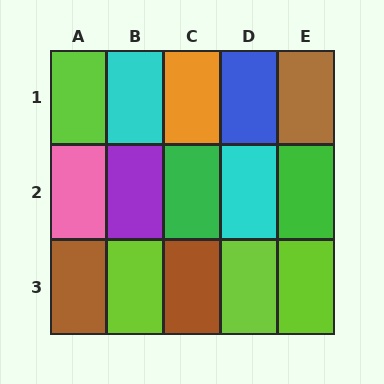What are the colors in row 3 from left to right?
Brown, lime, brown, lime, lime.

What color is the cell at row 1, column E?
Brown.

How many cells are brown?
3 cells are brown.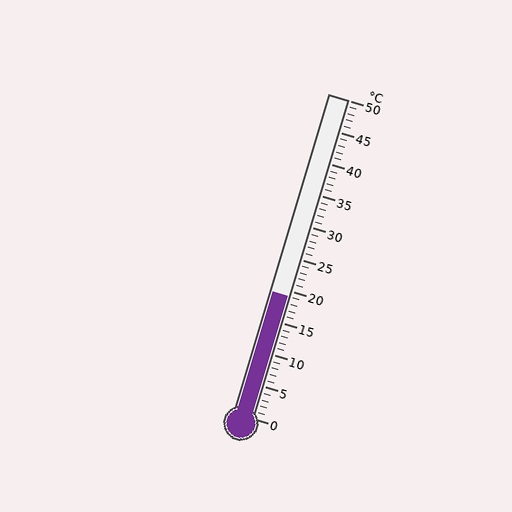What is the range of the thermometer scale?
The thermometer scale ranges from 0°C to 50°C.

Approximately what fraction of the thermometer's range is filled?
The thermometer is filled to approximately 40% of its range.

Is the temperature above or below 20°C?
The temperature is below 20°C.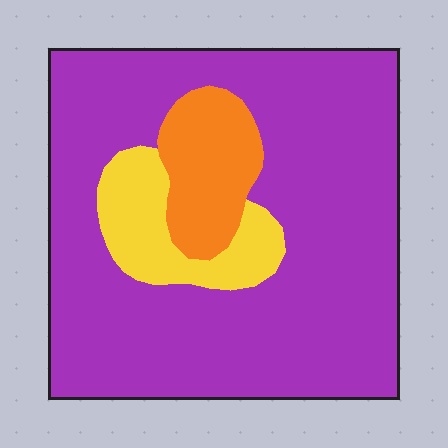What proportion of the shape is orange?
Orange covers 11% of the shape.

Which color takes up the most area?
Purple, at roughly 80%.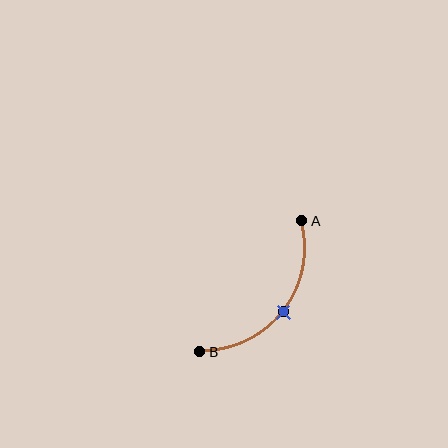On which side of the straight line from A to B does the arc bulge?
The arc bulges below and to the right of the straight line connecting A and B.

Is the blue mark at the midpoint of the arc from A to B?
Yes. The blue mark lies on the arc at equal arc-length from both A and B — it is the arc midpoint.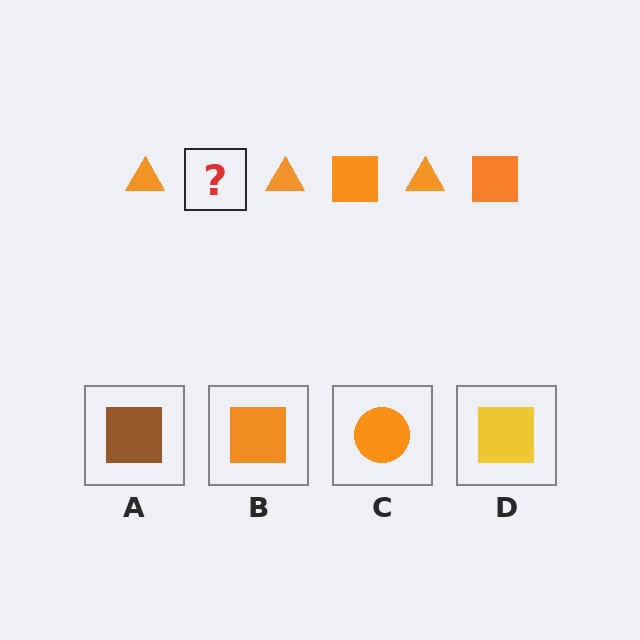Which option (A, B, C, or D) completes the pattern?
B.